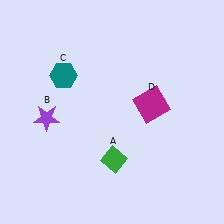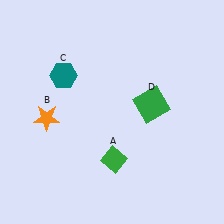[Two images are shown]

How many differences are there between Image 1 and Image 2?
There are 2 differences between the two images.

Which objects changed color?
B changed from purple to orange. D changed from magenta to green.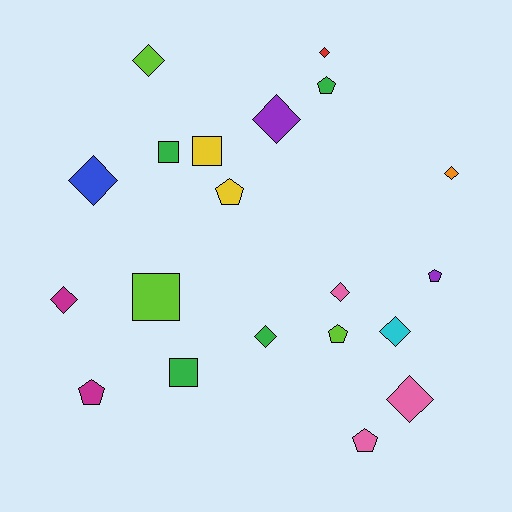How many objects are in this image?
There are 20 objects.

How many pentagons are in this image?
There are 6 pentagons.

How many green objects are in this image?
There are 4 green objects.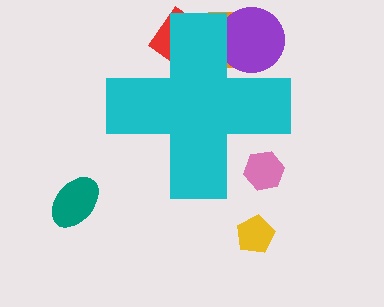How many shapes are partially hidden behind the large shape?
4 shapes are partially hidden.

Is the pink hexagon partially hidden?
Yes, the pink hexagon is partially hidden behind the cyan cross.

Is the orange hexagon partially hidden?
Yes, the orange hexagon is partially hidden behind the cyan cross.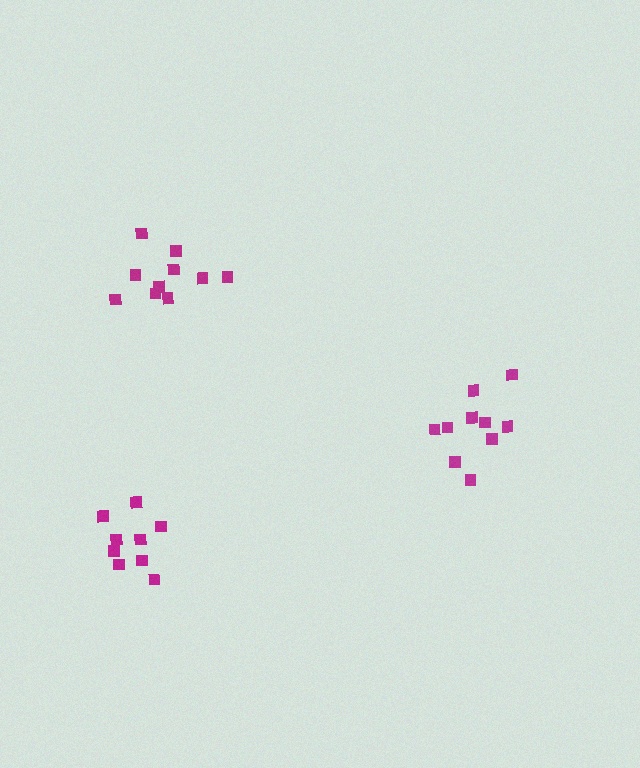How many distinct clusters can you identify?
There are 3 distinct clusters.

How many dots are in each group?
Group 1: 9 dots, Group 2: 10 dots, Group 3: 10 dots (29 total).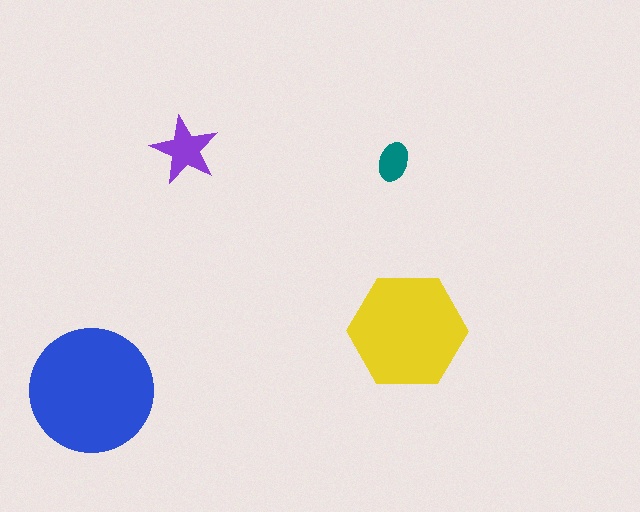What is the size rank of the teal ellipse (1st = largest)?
4th.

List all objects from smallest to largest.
The teal ellipse, the purple star, the yellow hexagon, the blue circle.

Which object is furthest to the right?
The yellow hexagon is rightmost.